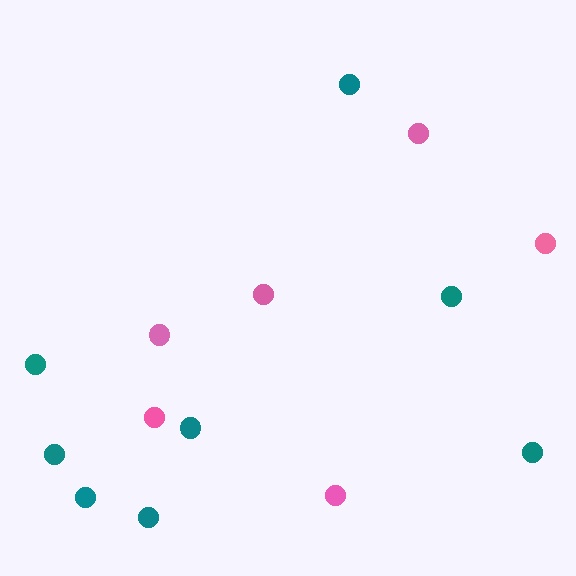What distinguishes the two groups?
There are 2 groups: one group of pink circles (6) and one group of teal circles (8).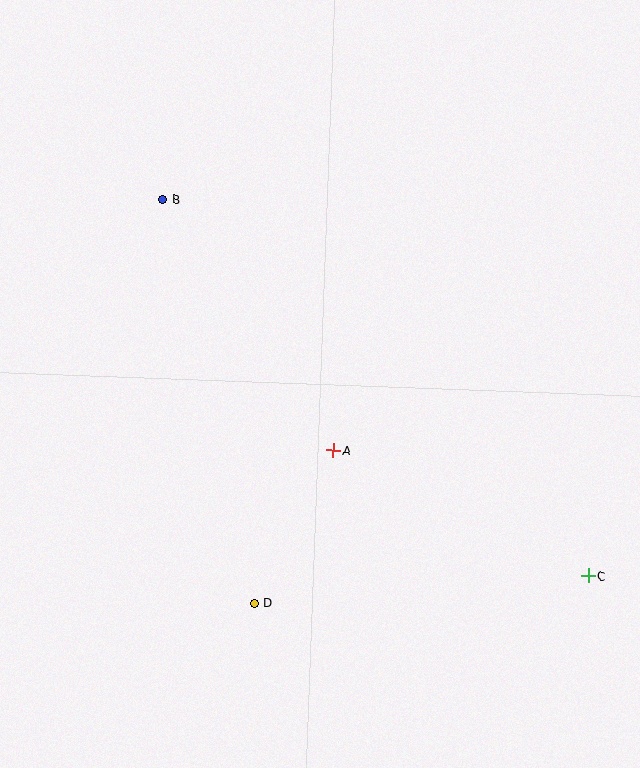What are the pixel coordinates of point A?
Point A is at (333, 450).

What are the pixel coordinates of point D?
Point D is at (254, 603).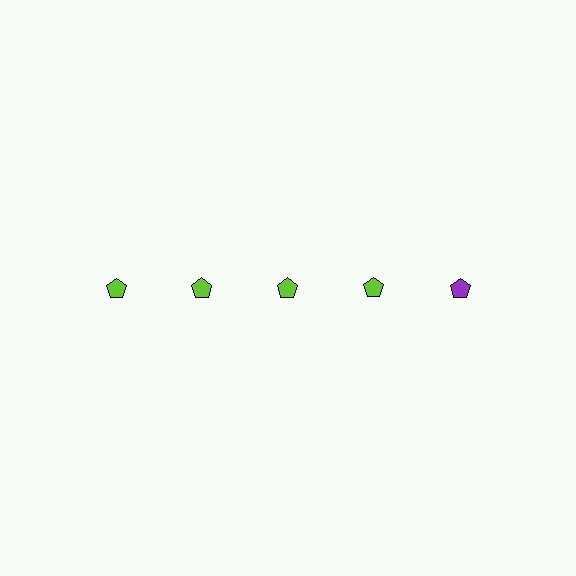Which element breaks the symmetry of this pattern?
The purple pentagon in the top row, rightmost column breaks the symmetry. All other shapes are lime pentagons.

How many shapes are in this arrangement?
There are 5 shapes arranged in a grid pattern.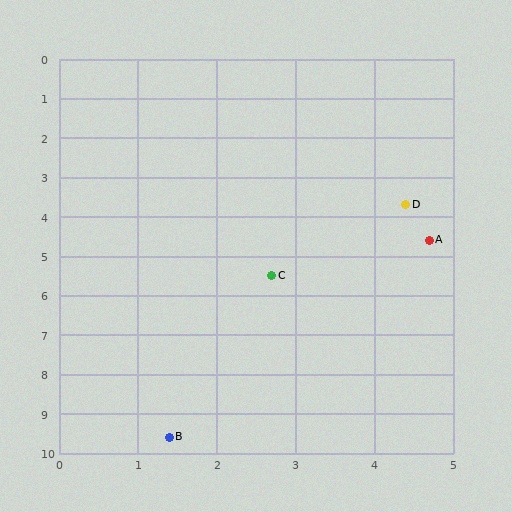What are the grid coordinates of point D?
Point D is at approximately (4.4, 3.7).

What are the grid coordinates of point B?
Point B is at approximately (1.4, 9.6).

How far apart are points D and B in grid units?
Points D and B are about 6.6 grid units apart.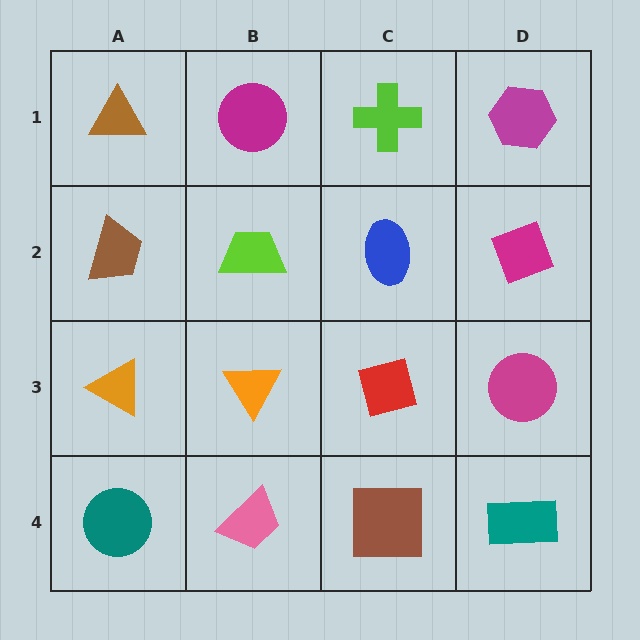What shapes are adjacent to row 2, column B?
A magenta circle (row 1, column B), an orange triangle (row 3, column B), a brown trapezoid (row 2, column A), a blue ellipse (row 2, column C).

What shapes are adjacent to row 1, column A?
A brown trapezoid (row 2, column A), a magenta circle (row 1, column B).